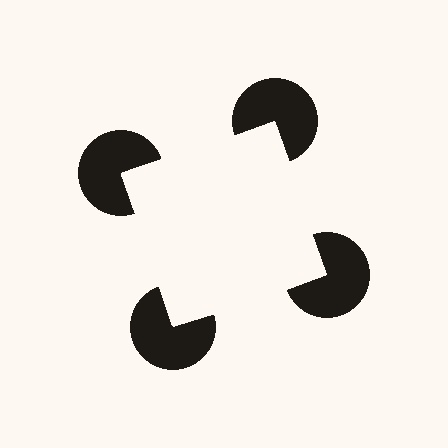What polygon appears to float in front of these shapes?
An illusory square — its edges are inferred from the aligned wedge cuts in the pac-man discs, not physically drawn.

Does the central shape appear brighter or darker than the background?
It typically appears slightly brighter than the background, even though no actual brightness change is drawn.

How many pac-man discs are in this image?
There are 4 — one at each vertex of the illusory square.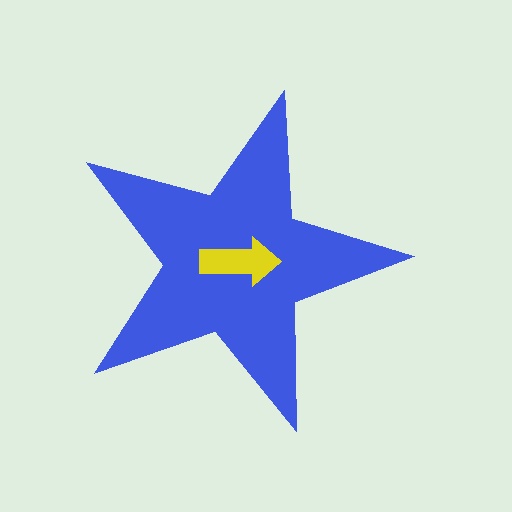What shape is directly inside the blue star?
The yellow arrow.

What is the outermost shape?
The blue star.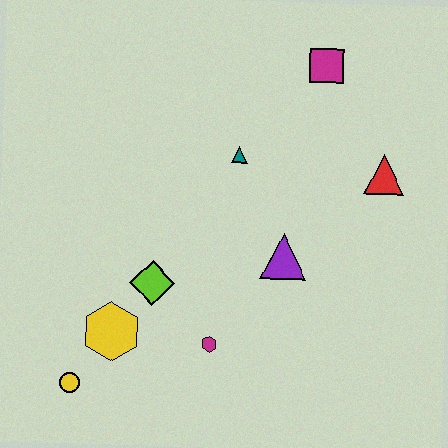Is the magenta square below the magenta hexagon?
No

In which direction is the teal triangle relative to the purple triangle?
The teal triangle is above the purple triangle.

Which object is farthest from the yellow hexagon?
The magenta square is farthest from the yellow hexagon.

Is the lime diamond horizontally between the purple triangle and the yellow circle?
Yes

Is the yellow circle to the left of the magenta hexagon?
Yes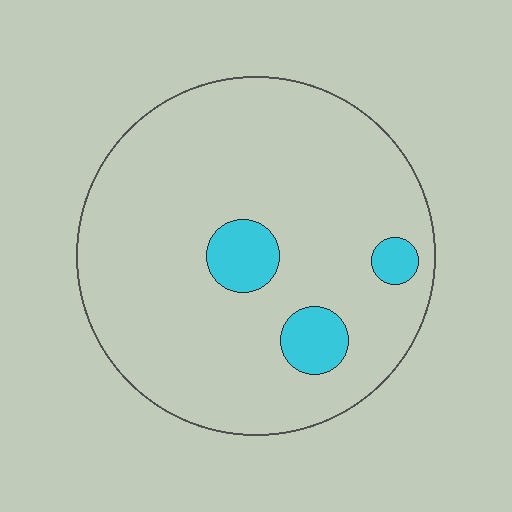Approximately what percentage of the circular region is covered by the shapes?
Approximately 10%.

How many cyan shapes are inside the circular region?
3.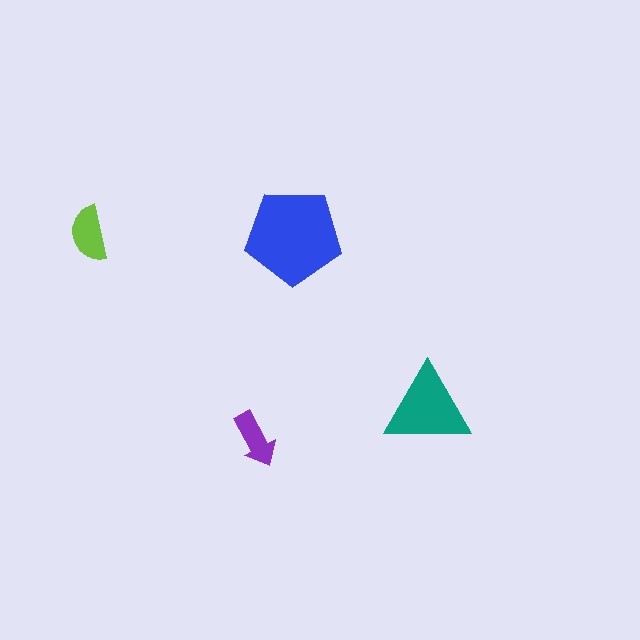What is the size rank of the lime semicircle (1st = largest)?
3rd.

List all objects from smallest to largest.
The purple arrow, the lime semicircle, the teal triangle, the blue pentagon.